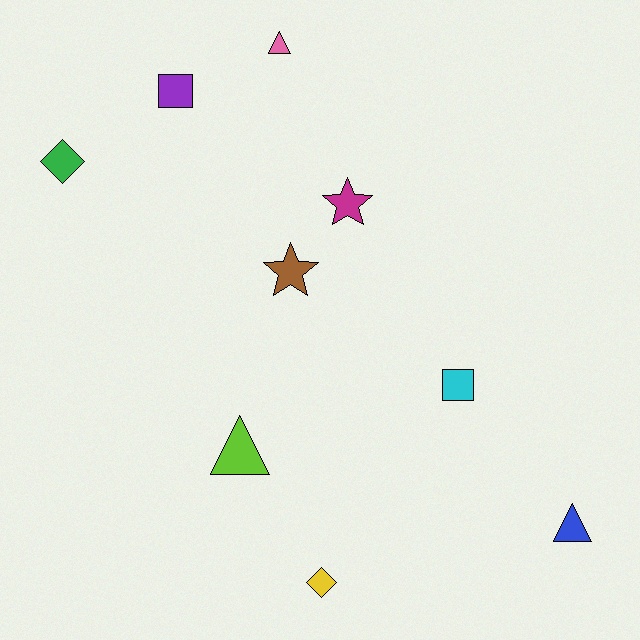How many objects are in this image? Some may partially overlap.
There are 9 objects.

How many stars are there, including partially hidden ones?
There are 2 stars.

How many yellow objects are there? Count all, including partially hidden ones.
There is 1 yellow object.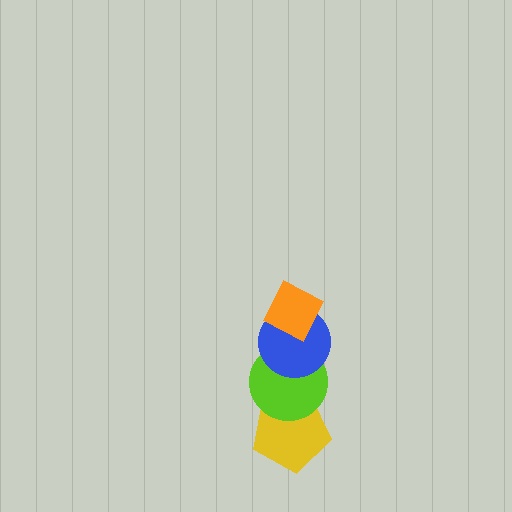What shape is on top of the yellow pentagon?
The lime circle is on top of the yellow pentagon.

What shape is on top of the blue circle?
The orange diamond is on top of the blue circle.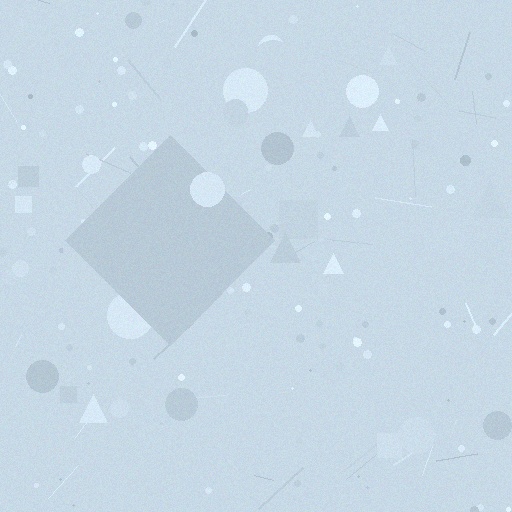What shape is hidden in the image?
A diamond is hidden in the image.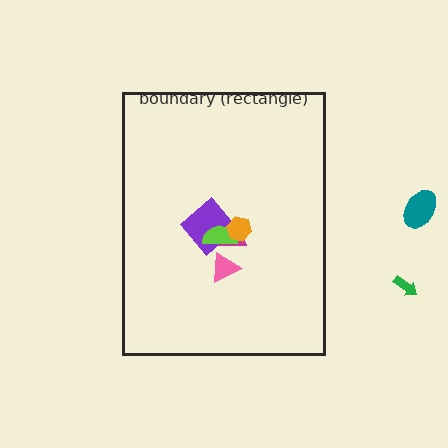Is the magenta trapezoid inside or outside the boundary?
Inside.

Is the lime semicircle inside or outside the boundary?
Inside.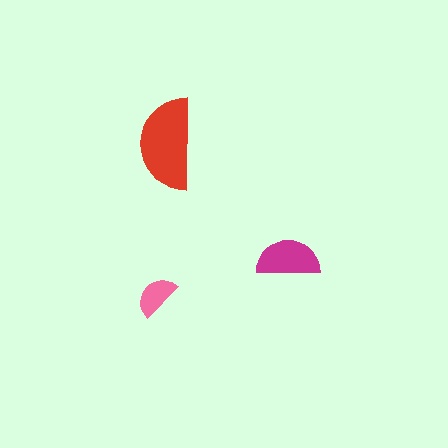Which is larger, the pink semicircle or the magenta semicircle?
The magenta one.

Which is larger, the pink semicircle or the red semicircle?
The red one.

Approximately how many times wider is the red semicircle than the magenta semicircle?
About 1.5 times wider.